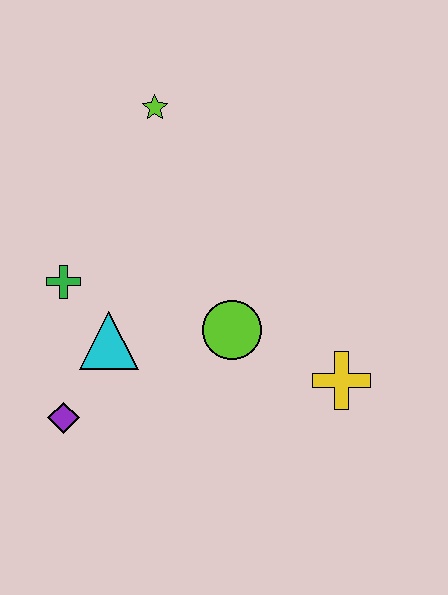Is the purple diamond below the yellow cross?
Yes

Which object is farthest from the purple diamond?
The lime star is farthest from the purple diamond.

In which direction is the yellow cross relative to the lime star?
The yellow cross is below the lime star.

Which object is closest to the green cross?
The cyan triangle is closest to the green cross.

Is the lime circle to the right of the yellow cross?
No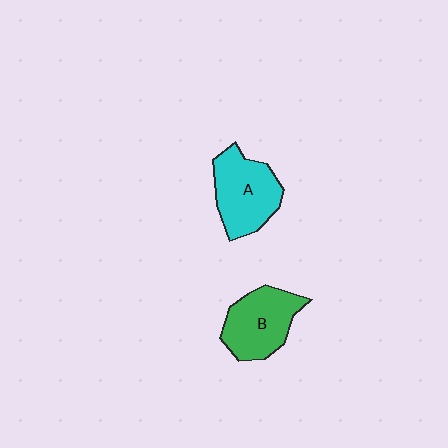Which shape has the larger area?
Shape A (cyan).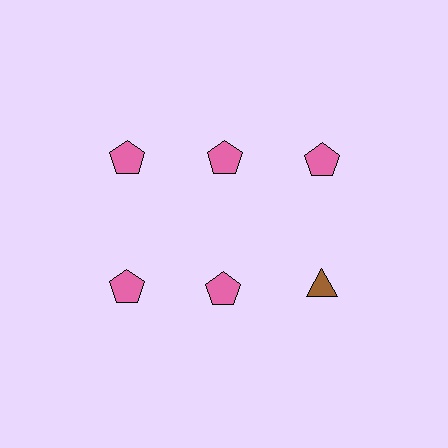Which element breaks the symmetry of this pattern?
The brown triangle in the second row, center column breaks the symmetry. All other shapes are pink pentagons.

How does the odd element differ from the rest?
It differs in both color (brown instead of pink) and shape (triangle instead of pentagon).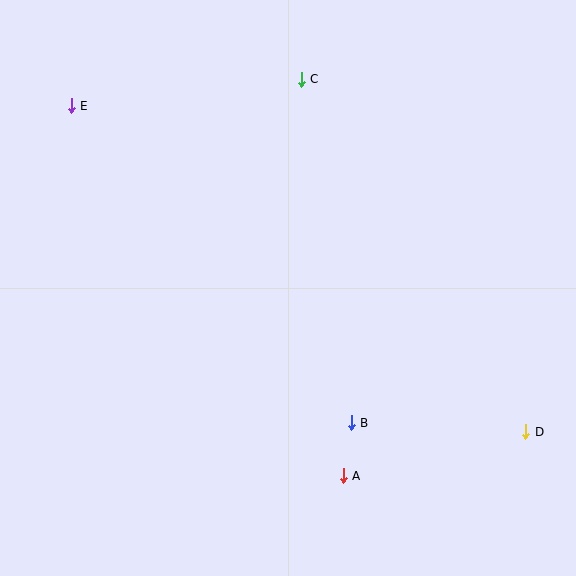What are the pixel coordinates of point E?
Point E is at (71, 106).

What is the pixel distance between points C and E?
The distance between C and E is 231 pixels.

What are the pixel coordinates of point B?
Point B is at (351, 423).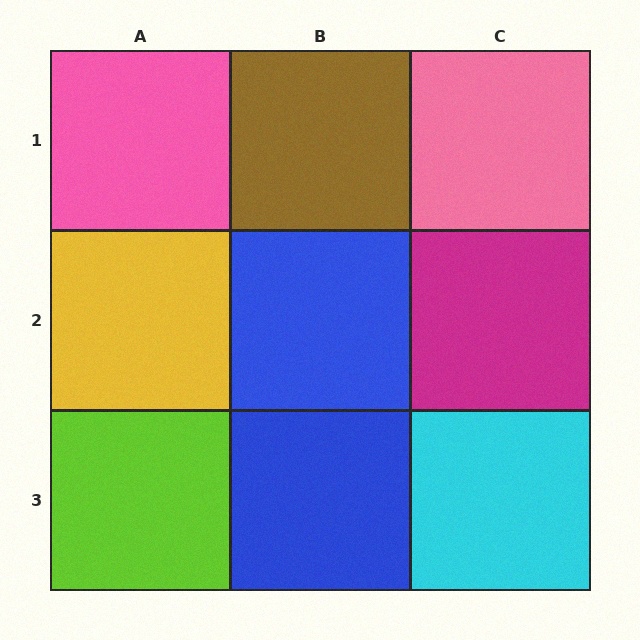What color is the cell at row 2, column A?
Yellow.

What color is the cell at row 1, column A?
Pink.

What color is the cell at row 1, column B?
Brown.